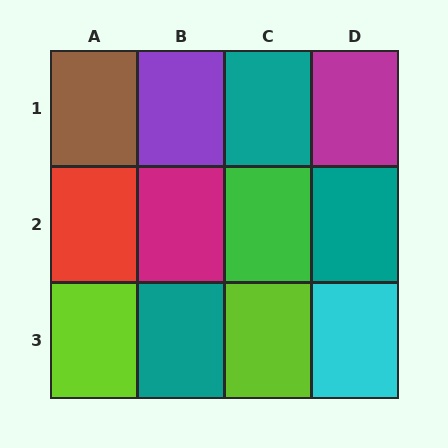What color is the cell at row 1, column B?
Purple.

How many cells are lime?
2 cells are lime.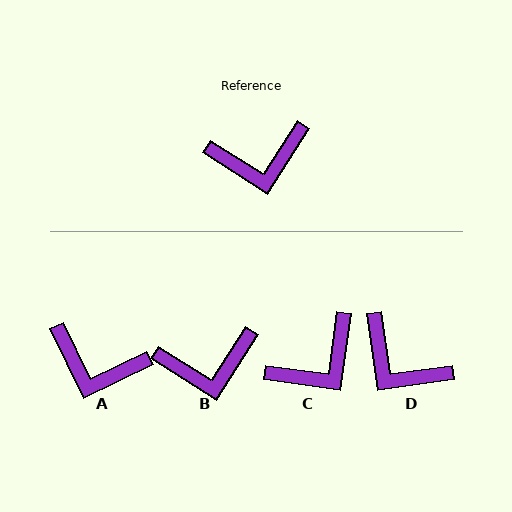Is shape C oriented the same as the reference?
No, it is off by about 25 degrees.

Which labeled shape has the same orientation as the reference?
B.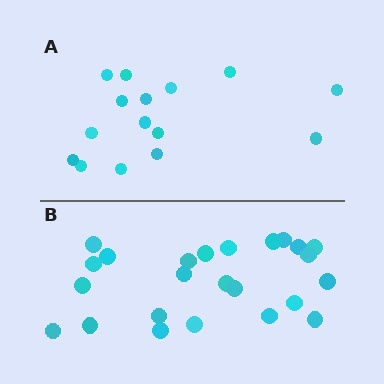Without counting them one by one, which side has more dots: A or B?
Region B (the bottom region) has more dots.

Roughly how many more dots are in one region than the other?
Region B has roughly 8 or so more dots than region A.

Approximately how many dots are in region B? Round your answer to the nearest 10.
About 20 dots. (The exact count is 24, which rounds to 20.)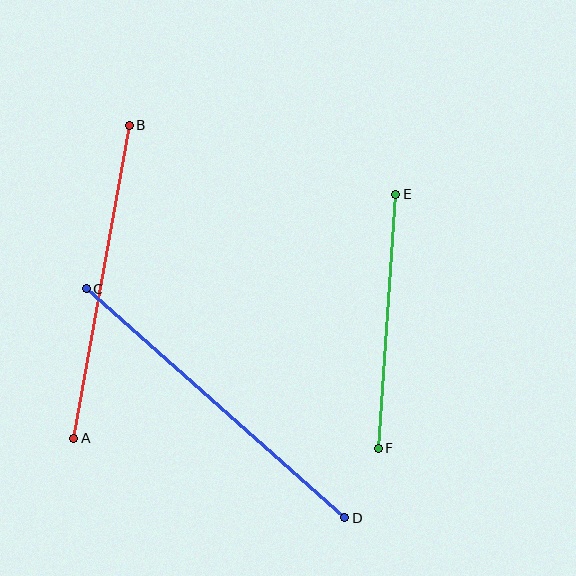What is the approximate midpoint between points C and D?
The midpoint is at approximately (216, 403) pixels.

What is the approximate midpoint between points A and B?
The midpoint is at approximately (101, 282) pixels.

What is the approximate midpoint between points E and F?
The midpoint is at approximately (387, 321) pixels.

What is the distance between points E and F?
The distance is approximately 255 pixels.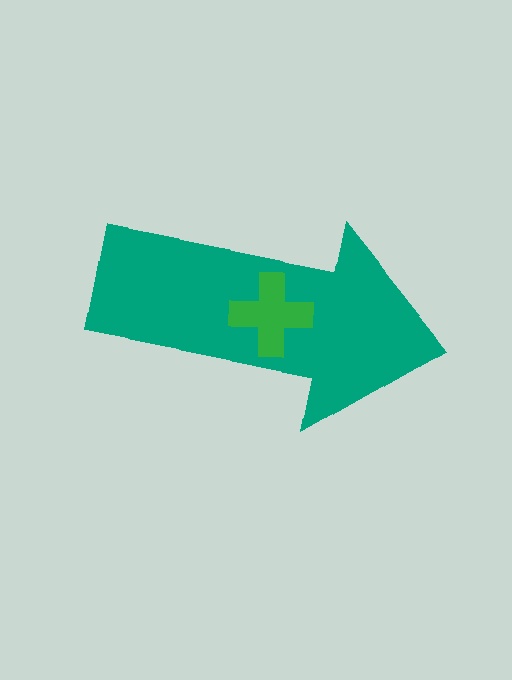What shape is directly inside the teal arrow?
The green cross.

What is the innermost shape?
The green cross.